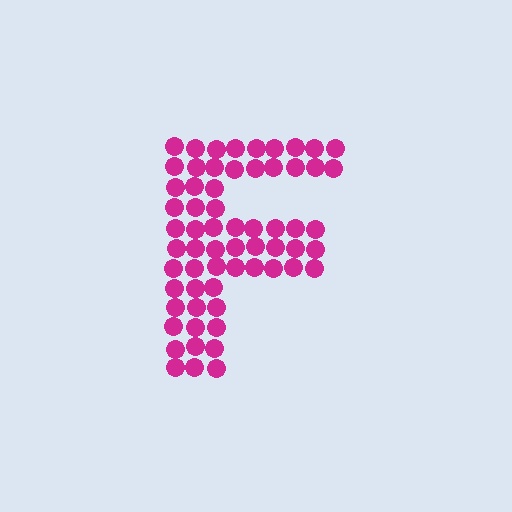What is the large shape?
The large shape is the letter F.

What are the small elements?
The small elements are circles.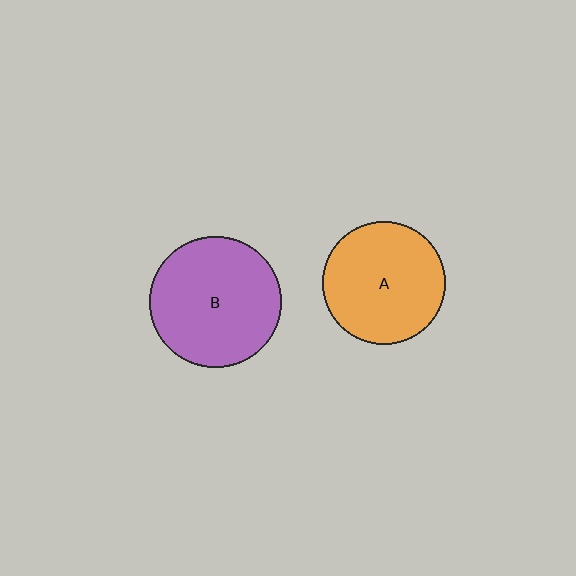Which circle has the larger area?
Circle B (purple).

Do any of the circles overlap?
No, none of the circles overlap.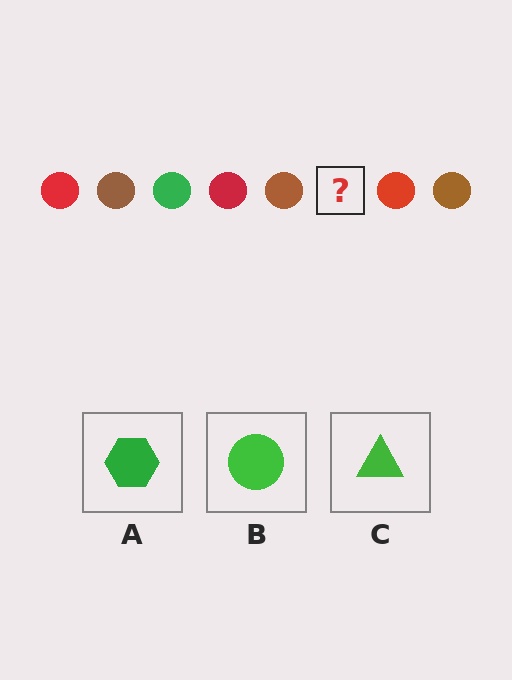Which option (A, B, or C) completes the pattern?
B.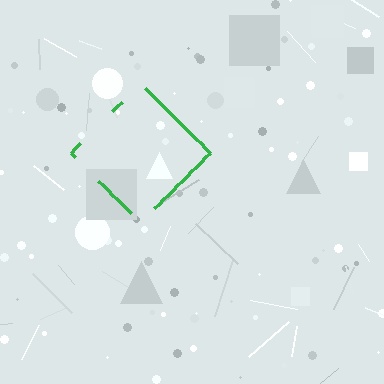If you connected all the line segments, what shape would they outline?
They would outline a diamond.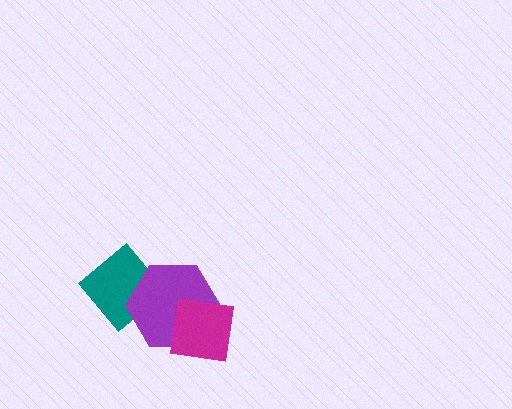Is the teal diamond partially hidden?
Yes, it is partially covered by another shape.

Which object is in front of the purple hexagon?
The magenta square is in front of the purple hexagon.